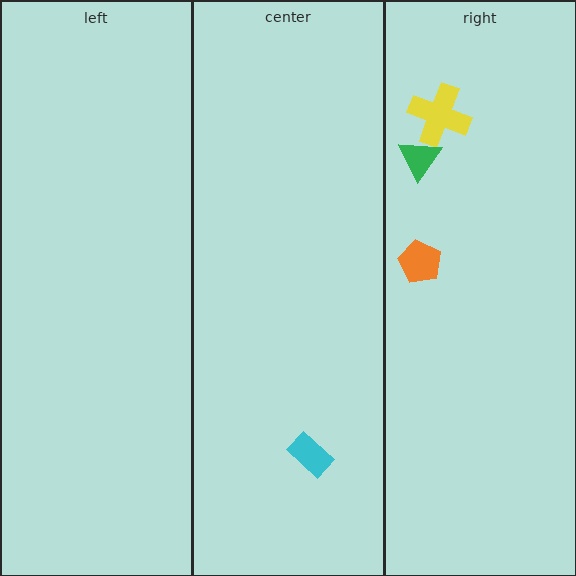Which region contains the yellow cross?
The right region.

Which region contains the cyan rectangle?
The center region.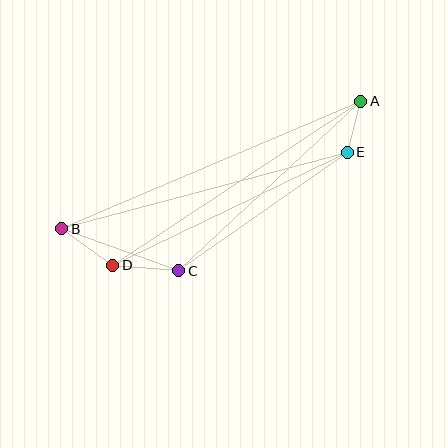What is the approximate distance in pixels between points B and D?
The distance between B and D is approximately 63 pixels.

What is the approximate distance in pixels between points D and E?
The distance between D and E is approximately 260 pixels.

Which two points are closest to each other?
Points A and E are closest to each other.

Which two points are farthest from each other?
Points A and B are farthest from each other.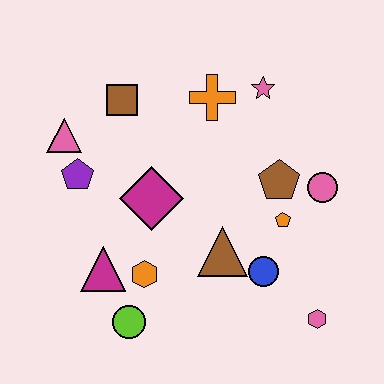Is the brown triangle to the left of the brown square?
No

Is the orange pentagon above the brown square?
No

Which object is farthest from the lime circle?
The pink star is farthest from the lime circle.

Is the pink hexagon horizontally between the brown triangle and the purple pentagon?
No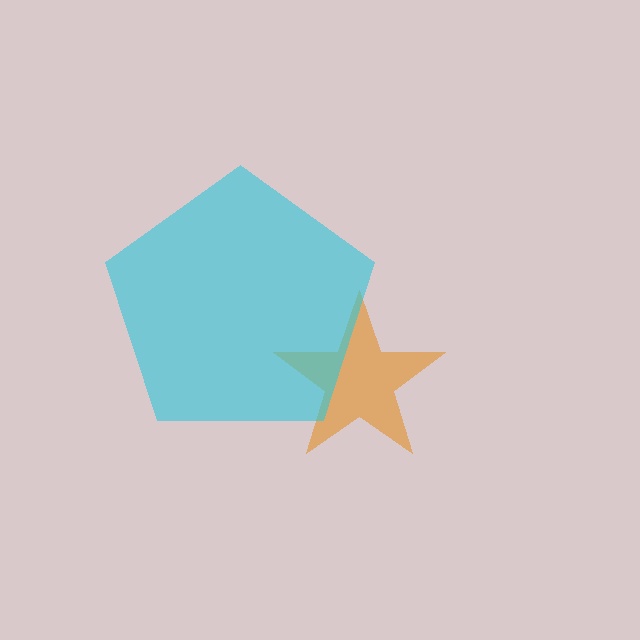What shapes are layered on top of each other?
The layered shapes are: an orange star, a cyan pentagon.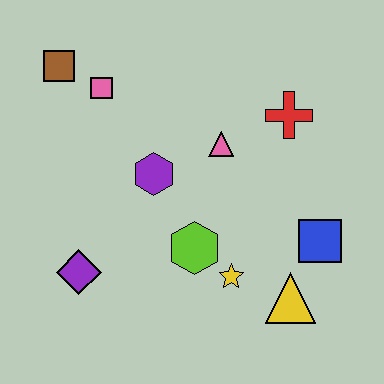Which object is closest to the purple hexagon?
The pink triangle is closest to the purple hexagon.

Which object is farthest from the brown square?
The yellow triangle is farthest from the brown square.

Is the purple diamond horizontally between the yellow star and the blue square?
No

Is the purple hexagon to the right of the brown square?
Yes